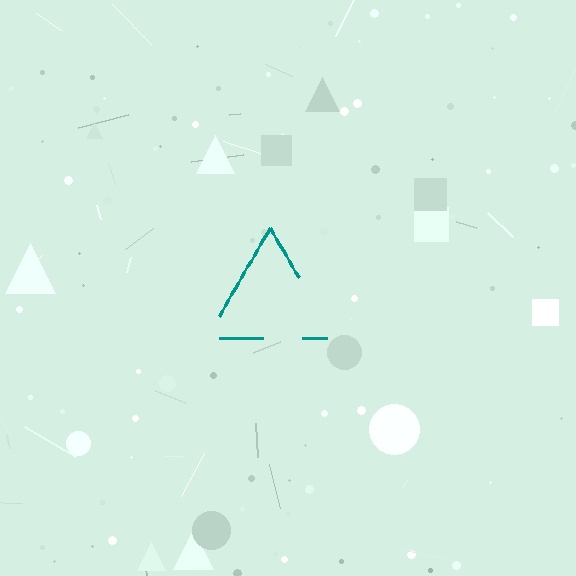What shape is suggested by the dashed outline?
The dashed outline suggests a triangle.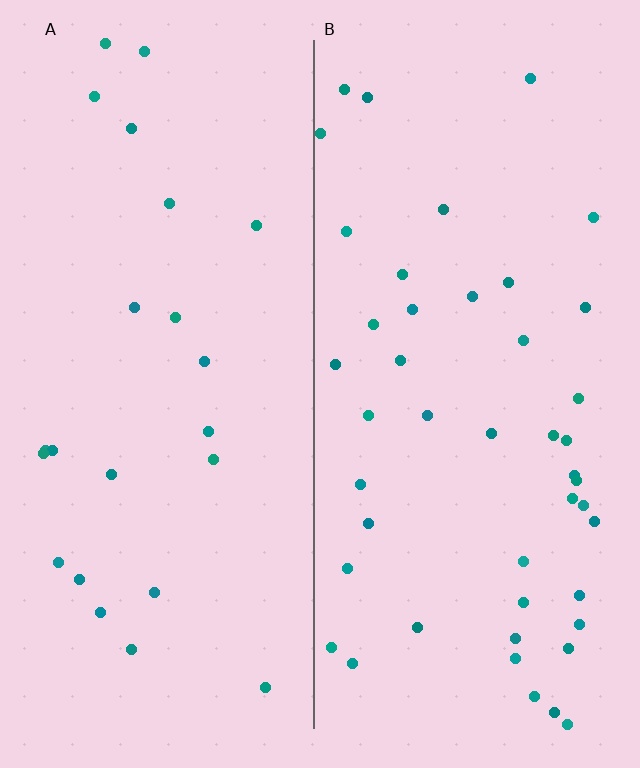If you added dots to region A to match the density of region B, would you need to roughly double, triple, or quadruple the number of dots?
Approximately double.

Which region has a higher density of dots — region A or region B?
B (the right).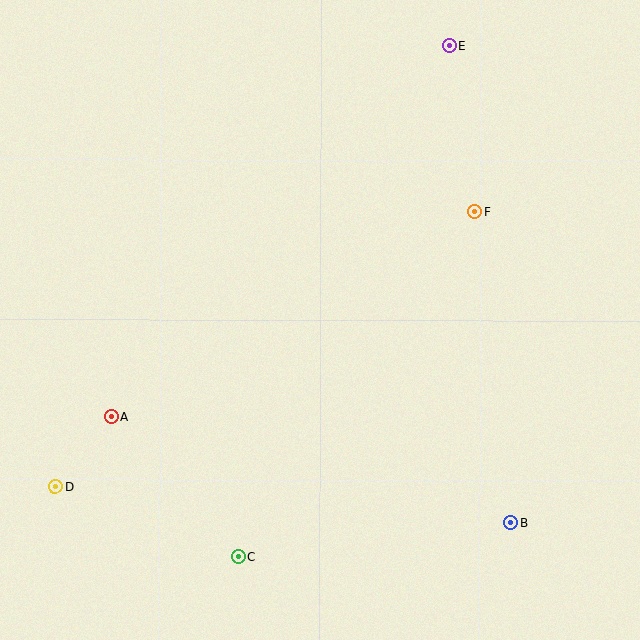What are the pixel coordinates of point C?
Point C is at (238, 557).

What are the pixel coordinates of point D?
Point D is at (55, 487).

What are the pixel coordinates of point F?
Point F is at (475, 212).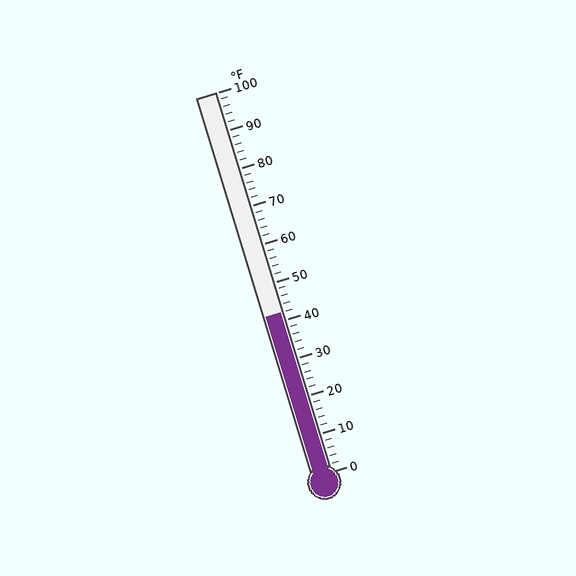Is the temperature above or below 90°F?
The temperature is below 90°F.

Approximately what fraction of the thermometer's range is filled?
The thermometer is filled to approximately 40% of its range.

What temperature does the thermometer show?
The thermometer shows approximately 42°F.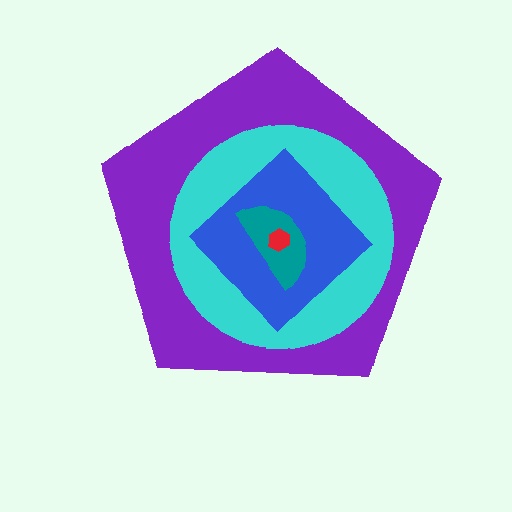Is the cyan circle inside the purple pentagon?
Yes.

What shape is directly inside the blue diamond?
The teal semicircle.